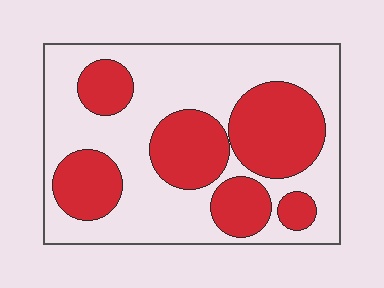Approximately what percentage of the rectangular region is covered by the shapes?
Approximately 40%.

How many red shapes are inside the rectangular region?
6.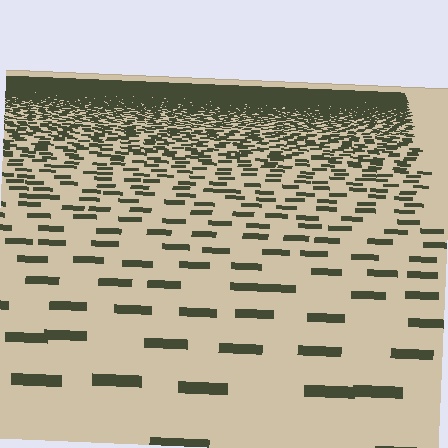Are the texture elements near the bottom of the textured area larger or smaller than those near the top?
Larger. Near the bottom, elements are closer to the viewer and appear at a bigger on-screen size.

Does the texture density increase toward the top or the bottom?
Density increases toward the top.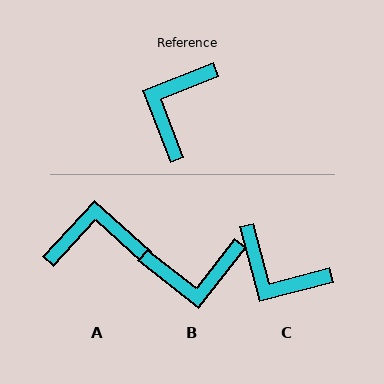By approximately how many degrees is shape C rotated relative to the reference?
Approximately 83 degrees counter-clockwise.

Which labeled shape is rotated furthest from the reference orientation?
B, about 120 degrees away.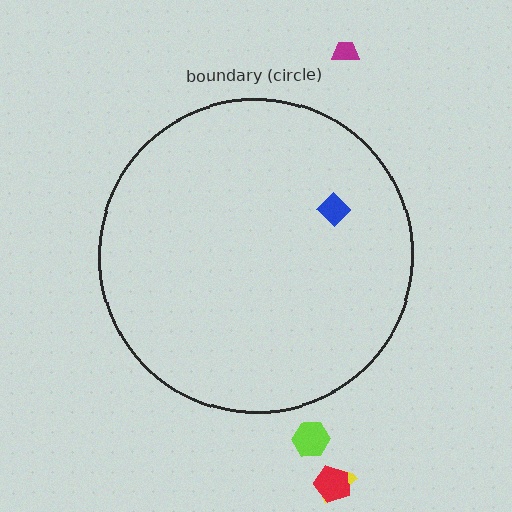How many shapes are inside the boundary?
1 inside, 4 outside.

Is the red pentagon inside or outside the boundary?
Outside.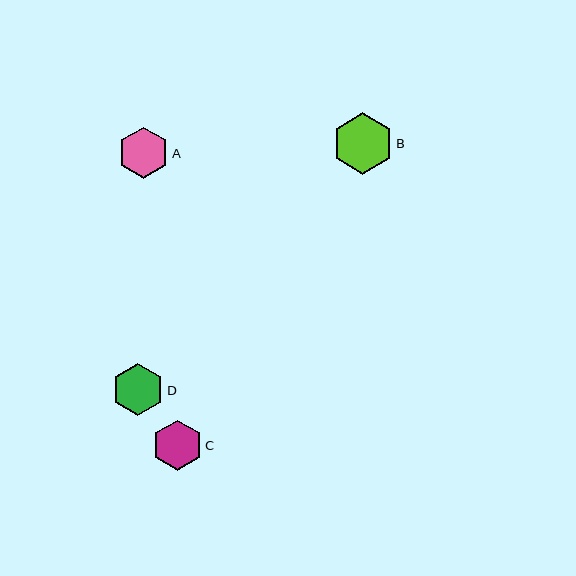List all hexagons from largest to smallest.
From largest to smallest: B, D, A, C.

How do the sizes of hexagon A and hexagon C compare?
Hexagon A and hexagon C are approximately the same size.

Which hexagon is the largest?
Hexagon B is the largest with a size of approximately 61 pixels.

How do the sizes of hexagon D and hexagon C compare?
Hexagon D and hexagon C are approximately the same size.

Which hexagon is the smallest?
Hexagon C is the smallest with a size of approximately 50 pixels.